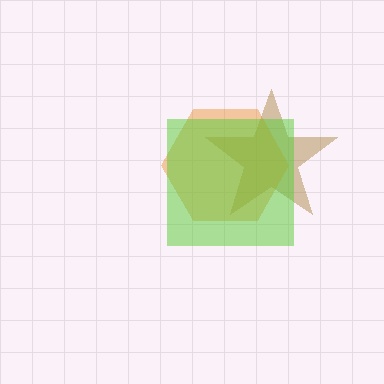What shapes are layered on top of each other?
The layered shapes are: a brown star, an orange hexagon, a lime square.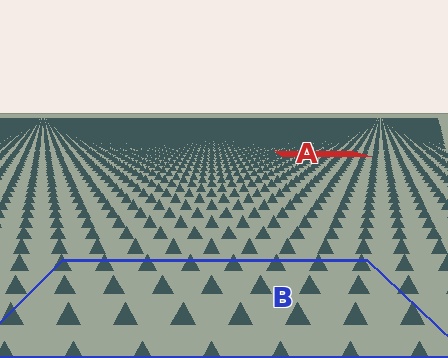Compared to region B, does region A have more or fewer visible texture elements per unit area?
Region A has more texture elements per unit area — they are packed more densely because it is farther away.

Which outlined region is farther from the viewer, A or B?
Region A is farther from the viewer — the texture elements inside it appear smaller and more densely packed.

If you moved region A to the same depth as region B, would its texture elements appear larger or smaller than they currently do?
They would appear larger. At a closer depth, the same texture elements are projected at a bigger on-screen size.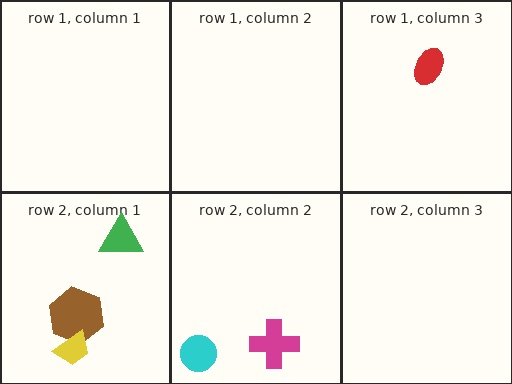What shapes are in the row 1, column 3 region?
The red ellipse.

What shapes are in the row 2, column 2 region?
The magenta cross, the cyan circle.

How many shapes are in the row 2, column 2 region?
2.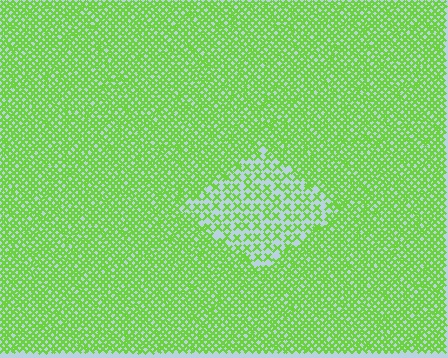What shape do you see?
I see a diamond.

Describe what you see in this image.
The image contains small lime elements arranged at two different densities. A diamond-shaped region is visible where the elements are less densely packed than the surrounding area.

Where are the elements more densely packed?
The elements are more densely packed outside the diamond boundary.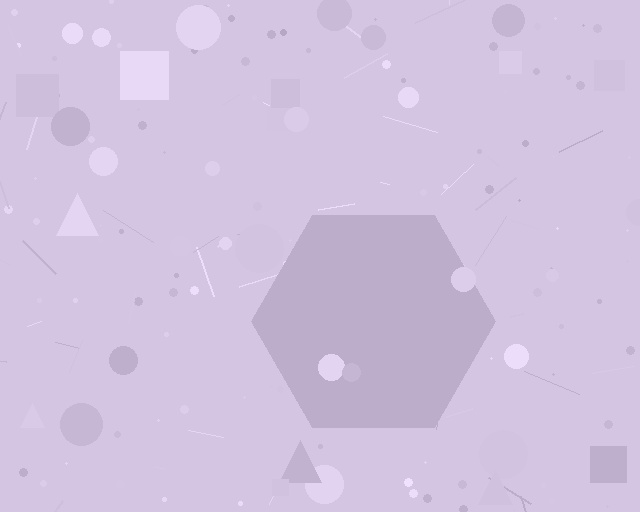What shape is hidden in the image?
A hexagon is hidden in the image.